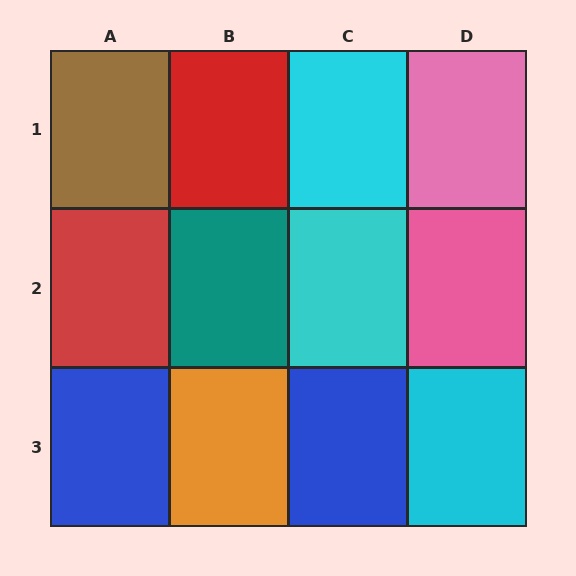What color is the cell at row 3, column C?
Blue.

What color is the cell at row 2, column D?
Pink.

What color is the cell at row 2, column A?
Red.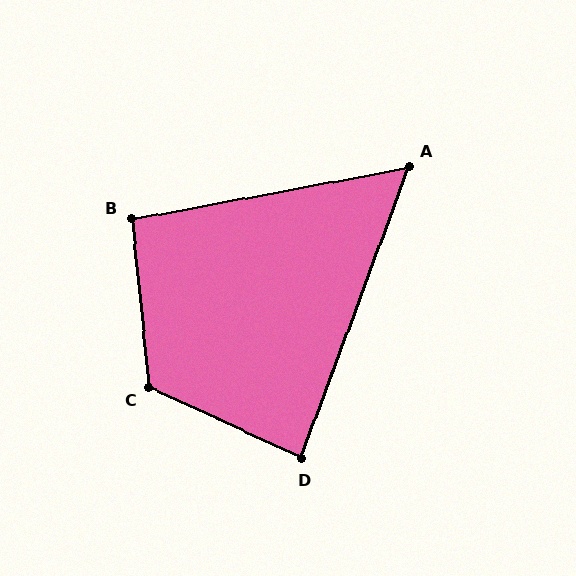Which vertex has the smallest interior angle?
A, at approximately 59 degrees.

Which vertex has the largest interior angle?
C, at approximately 121 degrees.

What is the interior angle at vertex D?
Approximately 86 degrees (approximately right).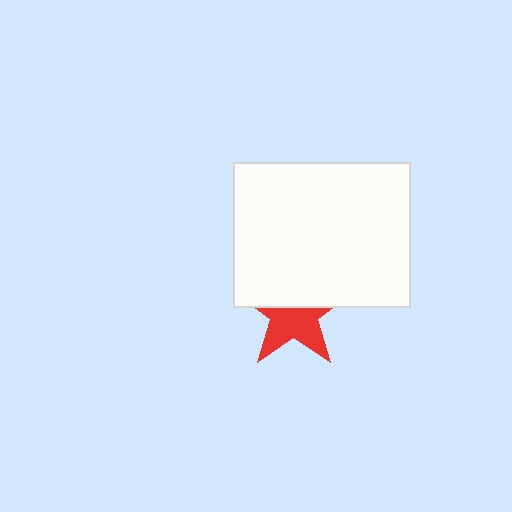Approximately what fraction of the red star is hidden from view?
Roughly 47% of the red star is hidden behind the white rectangle.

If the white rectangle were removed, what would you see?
You would see the complete red star.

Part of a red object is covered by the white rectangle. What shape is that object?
It is a star.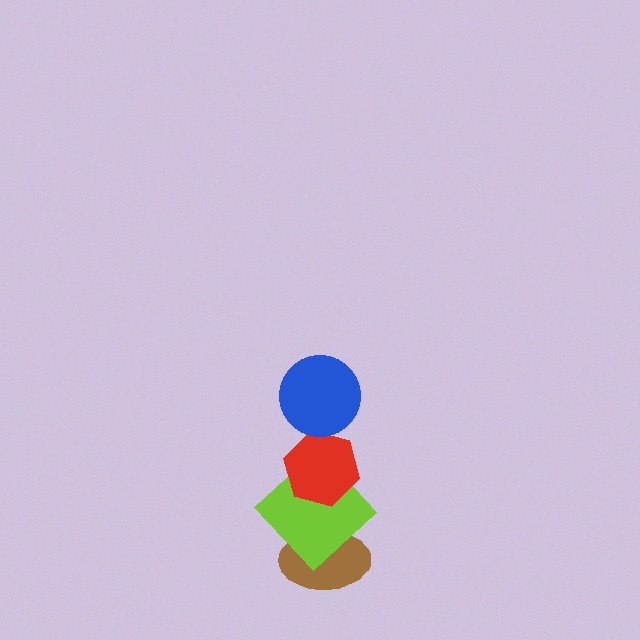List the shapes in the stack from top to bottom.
From top to bottom: the blue circle, the red hexagon, the lime diamond, the brown ellipse.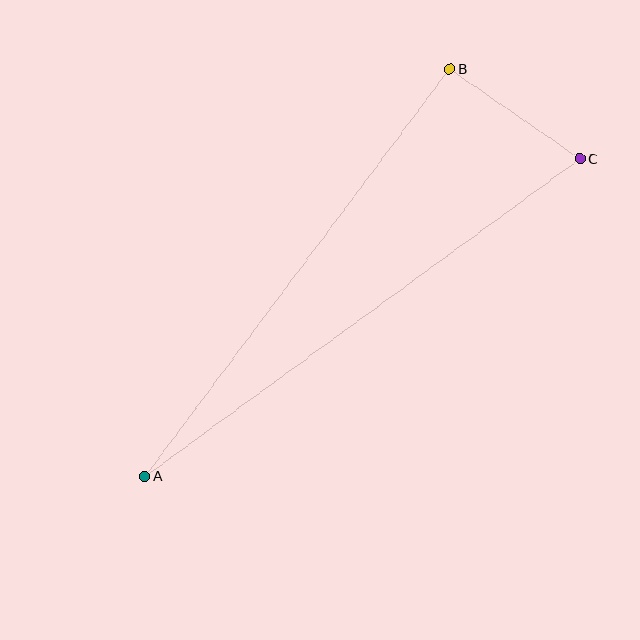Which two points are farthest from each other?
Points A and C are farthest from each other.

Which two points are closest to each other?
Points B and C are closest to each other.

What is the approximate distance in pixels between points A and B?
The distance between A and B is approximately 509 pixels.